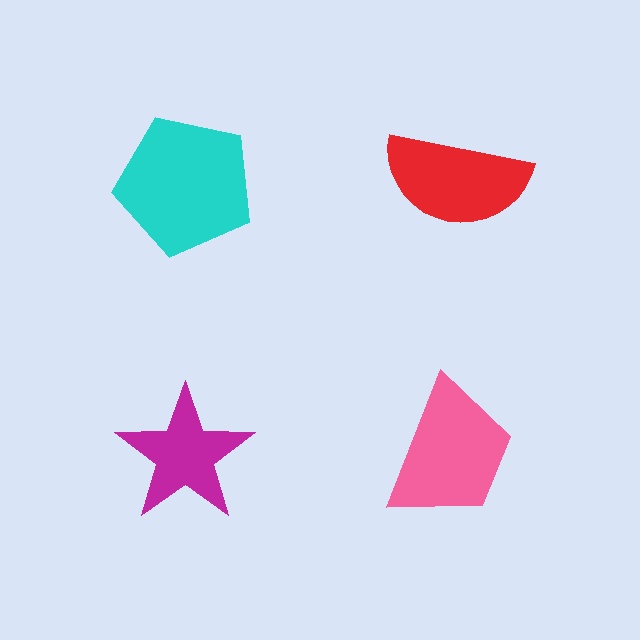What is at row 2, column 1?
A magenta star.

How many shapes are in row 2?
2 shapes.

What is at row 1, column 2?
A red semicircle.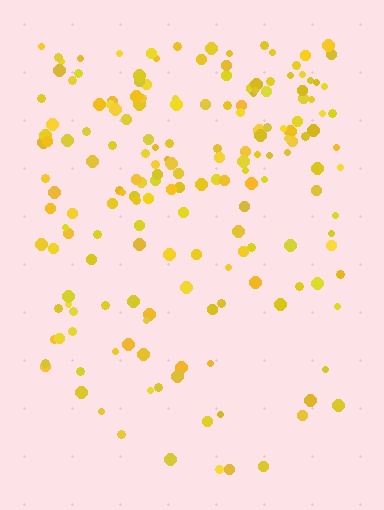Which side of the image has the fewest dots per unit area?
The bottom.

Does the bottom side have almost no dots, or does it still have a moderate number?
Still a moderate number, just noticeably fewer than the top.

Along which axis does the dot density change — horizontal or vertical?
Vertical.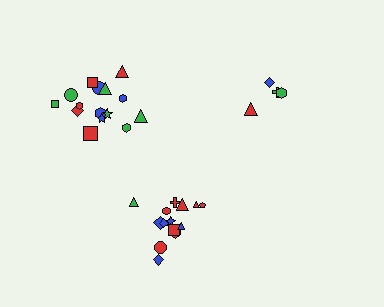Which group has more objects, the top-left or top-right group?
The top-left group.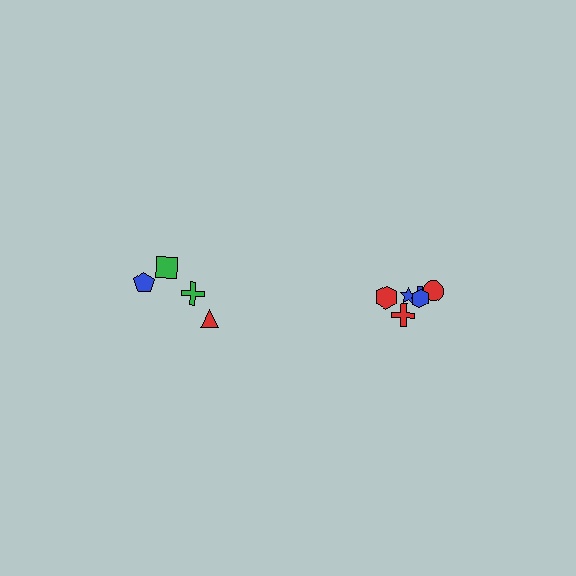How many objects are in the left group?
There are 4 objects.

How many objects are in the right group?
There are 6 objects.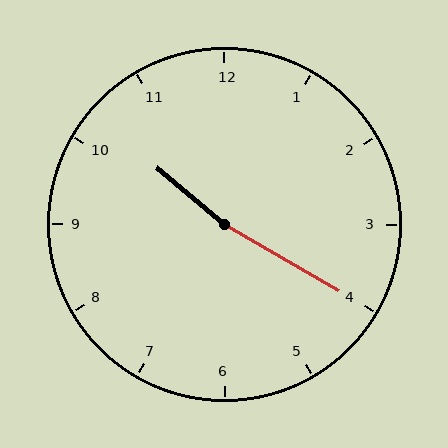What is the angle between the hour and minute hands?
Approximately 170 degrees.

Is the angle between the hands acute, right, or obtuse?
It is obtuse.